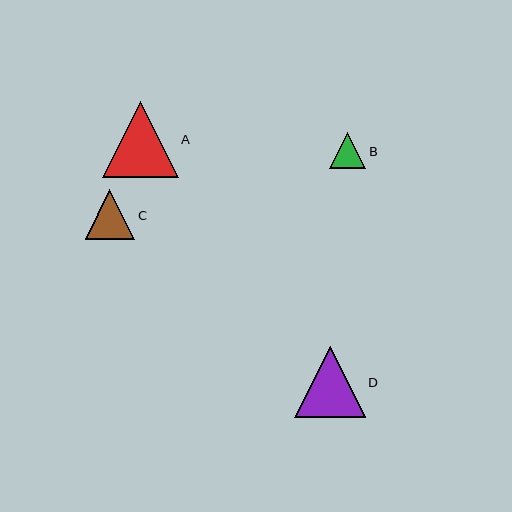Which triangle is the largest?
Triangle A is the largest with a size of approximately 76 pixels.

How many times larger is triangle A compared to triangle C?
Triangle A is approximately 1.5 times the size of triangle C.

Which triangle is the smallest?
Triangle B is the smallest with a size of approximately 36 pixels.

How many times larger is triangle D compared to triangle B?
Triangle D is approximately 2.0 times the size of triangle B.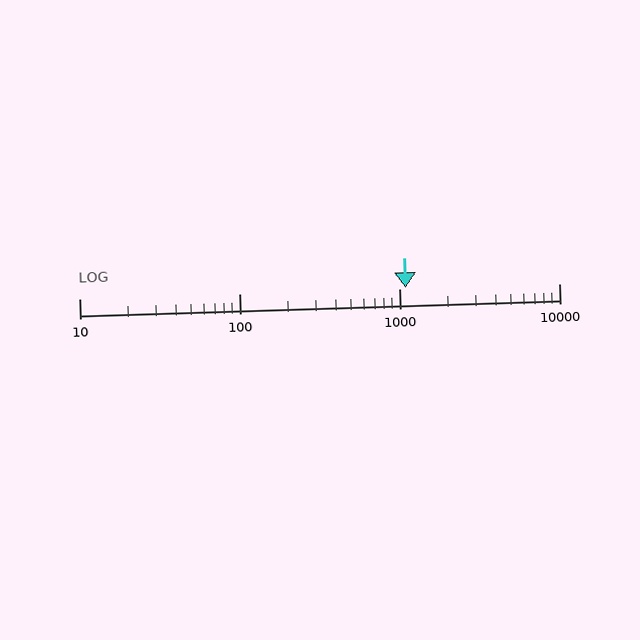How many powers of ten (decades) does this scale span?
The scale spans 3 decades, from 10 to 10000.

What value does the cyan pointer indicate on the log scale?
The pointer indicates approximately 1100.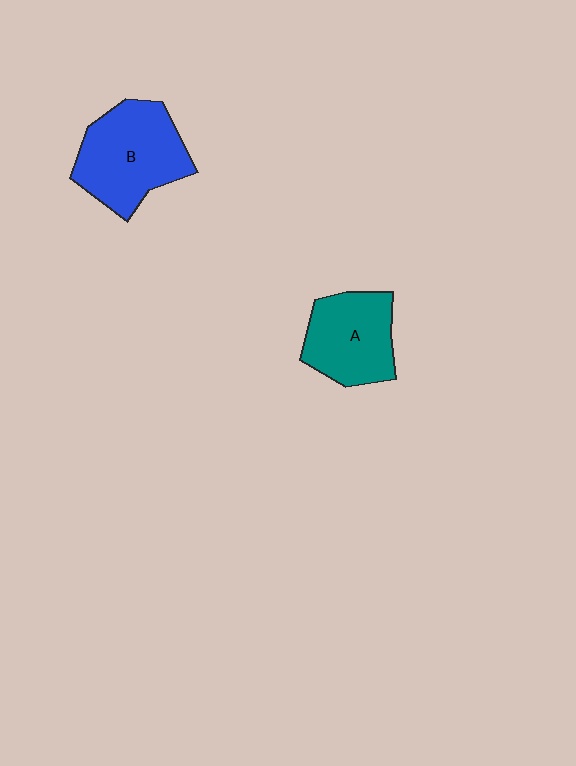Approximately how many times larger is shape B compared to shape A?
Approximately 1.3 times.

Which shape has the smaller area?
Shape A (teal).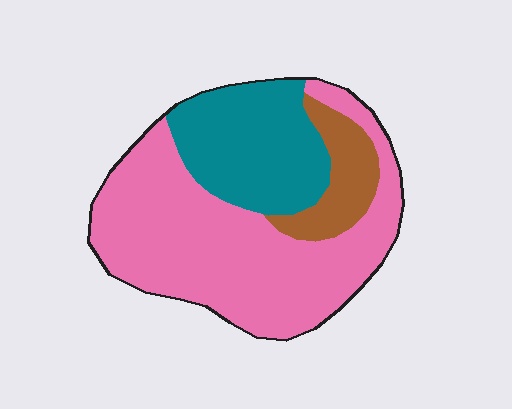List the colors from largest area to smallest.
From largest to smallest: pink, teal, brown.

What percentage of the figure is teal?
Teal takes up about one quarter (1/4) of the figure.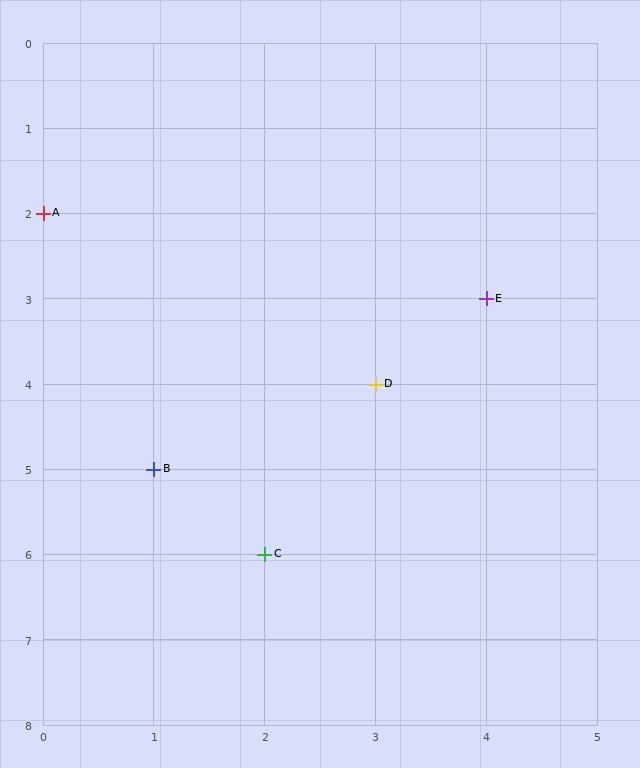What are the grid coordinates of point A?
Point A is at grid coordinates (0, 2).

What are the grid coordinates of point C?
Point C is at grid coordinates (2, 6).